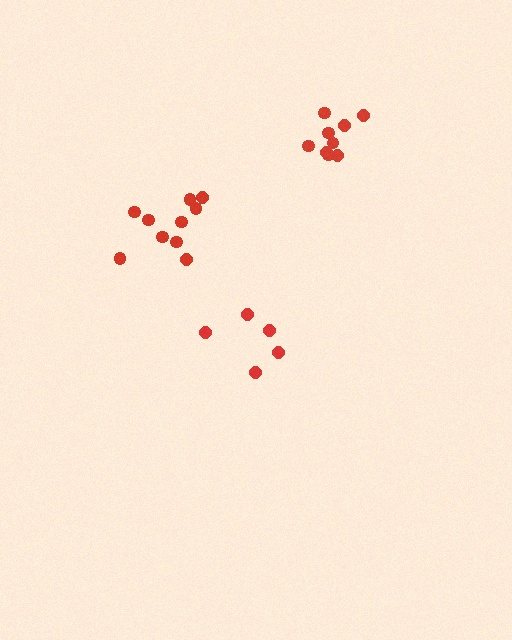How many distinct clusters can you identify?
There are 3 distinct clusters.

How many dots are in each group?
Group 1: 9 dots, Group 2: 5 dots, Group 3: 10 dots (24 total).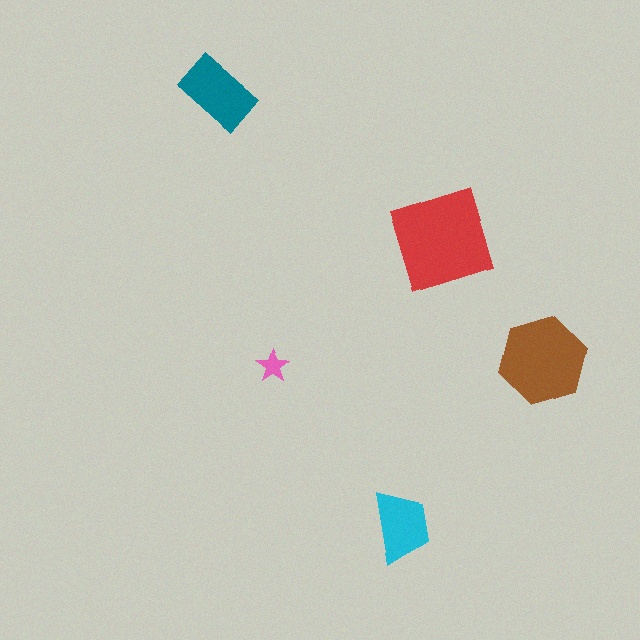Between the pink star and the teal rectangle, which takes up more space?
The teal rectangle.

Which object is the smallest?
The pink star.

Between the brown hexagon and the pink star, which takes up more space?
The brown hexagon.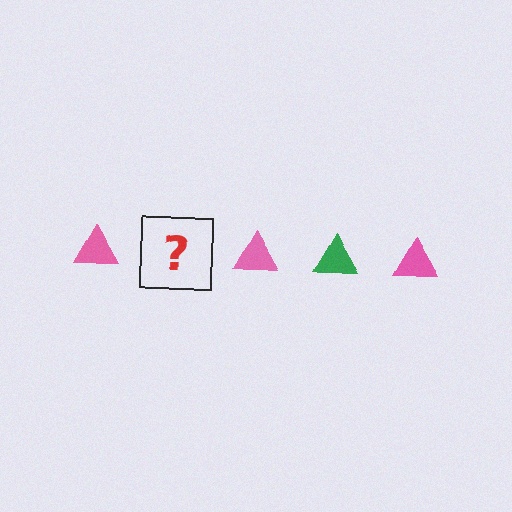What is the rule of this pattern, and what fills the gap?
The rule is that the pattern cycles through pink, green triangles. The gap should be filled with a green triangle.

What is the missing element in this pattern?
The missing element is a green triangle.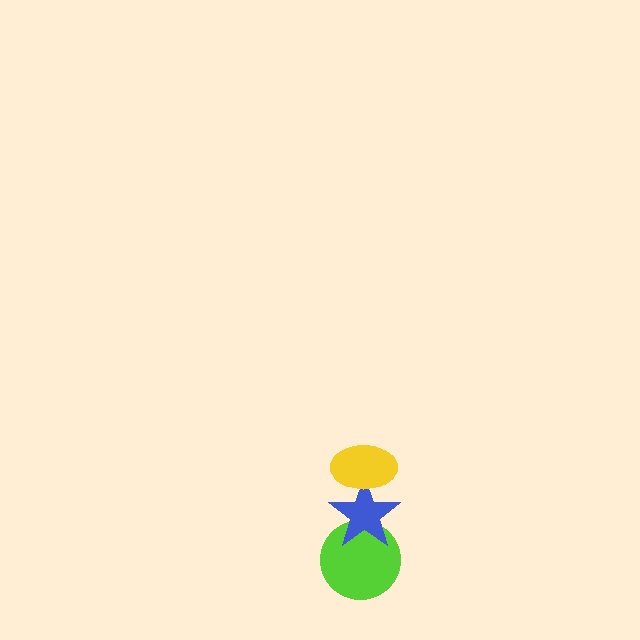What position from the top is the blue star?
The blue star is 2nd from the top.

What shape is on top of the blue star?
The yellow ellipse is on top of the blue star.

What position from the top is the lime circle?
The lime circle is 3rd from the top.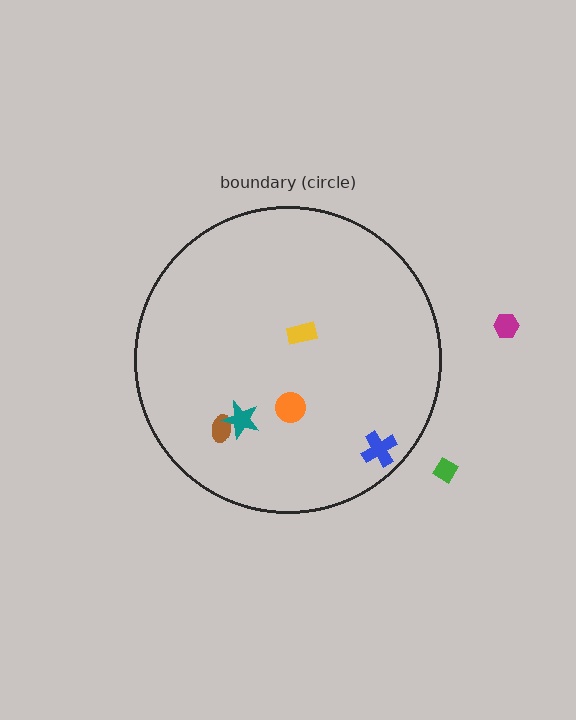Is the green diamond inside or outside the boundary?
Outside.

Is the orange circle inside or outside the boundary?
Inside.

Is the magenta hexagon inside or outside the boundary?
Outside.